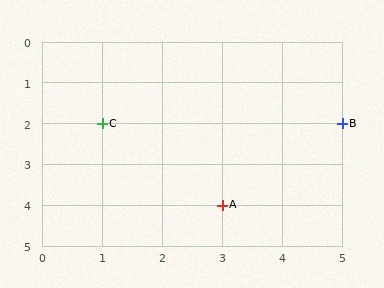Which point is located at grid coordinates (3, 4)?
Point A is at (3, 4).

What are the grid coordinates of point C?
Point C is at grid coordinates (1, 2).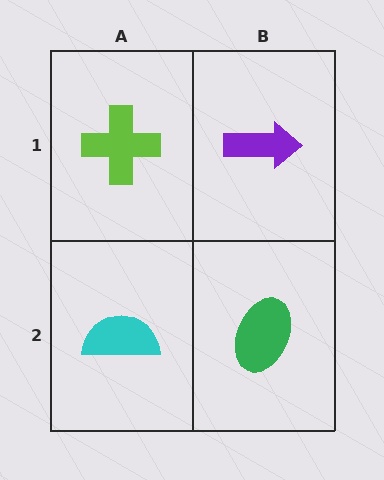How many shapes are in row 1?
2 shapes.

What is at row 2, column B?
A green ellipse.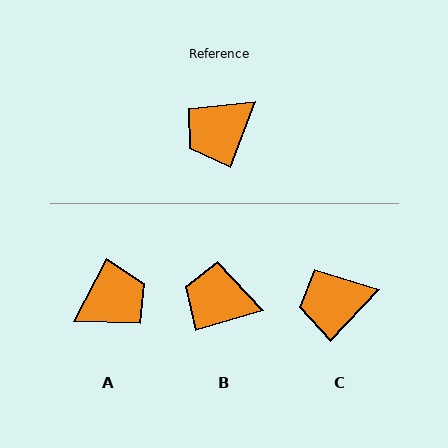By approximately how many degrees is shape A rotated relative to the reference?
Approximately 172 degrees counter-clockwise.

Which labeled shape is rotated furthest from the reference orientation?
A, about 172 degrees away.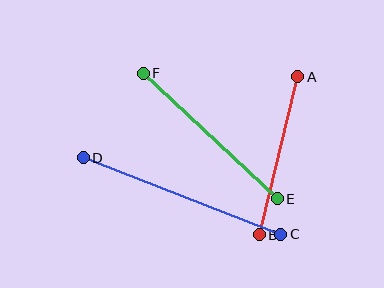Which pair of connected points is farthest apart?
Points C and D are farthest apart.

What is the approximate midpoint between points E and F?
The midpoint is at approximately (210, 136) pixels.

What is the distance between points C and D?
The distance is approximately 211 pixels.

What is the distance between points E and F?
The distance is approximately 184 pixels.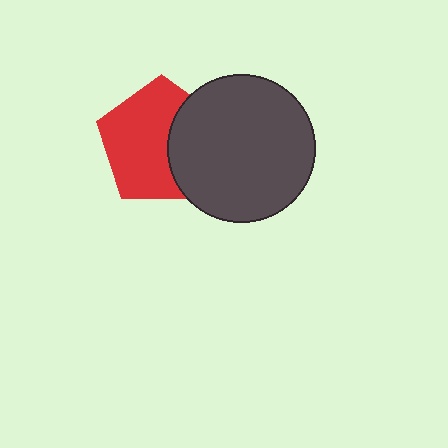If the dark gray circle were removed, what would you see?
You would see the complete red pentagon.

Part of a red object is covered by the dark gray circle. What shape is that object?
It is a pentagon.